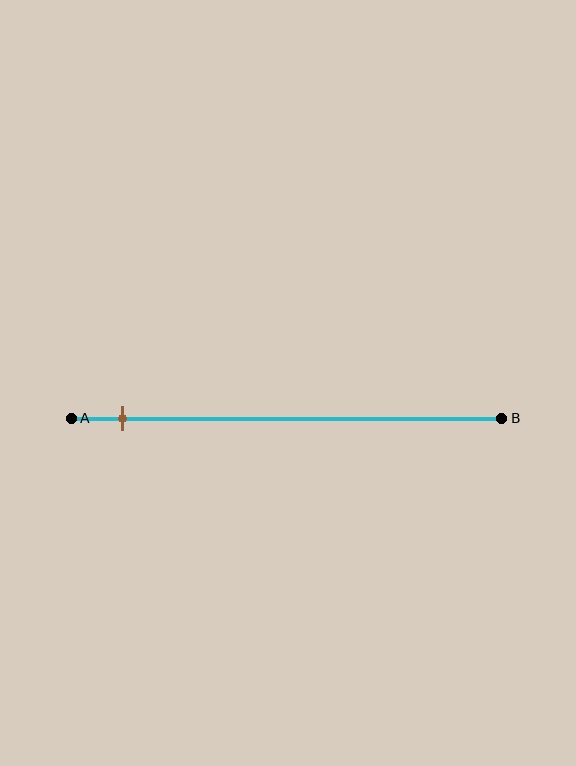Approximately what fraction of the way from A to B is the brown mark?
The brown mark is approximately 10% of the way from A to B.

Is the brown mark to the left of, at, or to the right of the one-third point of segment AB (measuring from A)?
The brown mark is to the left of the one-third point of segment AB.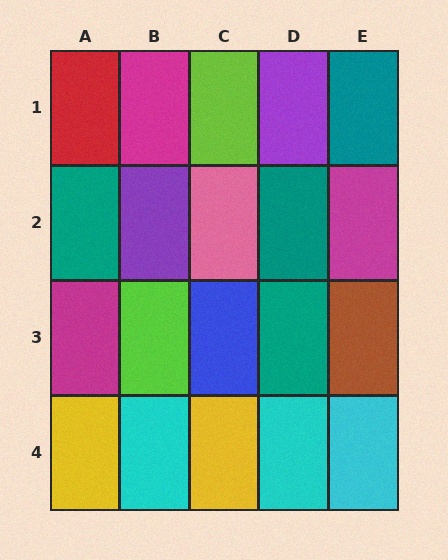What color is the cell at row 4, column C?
Yellow.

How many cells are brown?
1 cell is brown.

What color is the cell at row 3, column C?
Blue.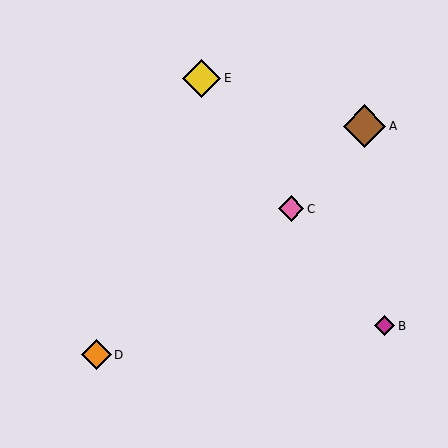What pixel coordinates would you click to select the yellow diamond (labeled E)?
Click at (202, 78) to select the yellow diamond E.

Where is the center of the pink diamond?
The center of the pink diamond is at (291, 209).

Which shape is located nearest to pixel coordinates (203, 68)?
The yellow diamond (labeled E) at (202, 78) is nearest to that location.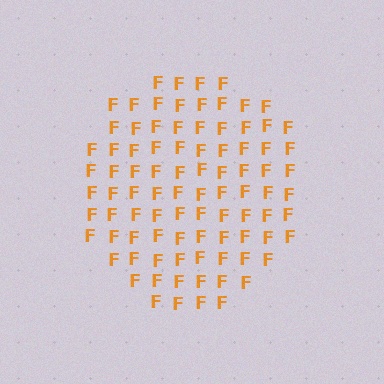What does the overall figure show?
The overall figure shows a circle.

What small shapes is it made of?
It is made of small letter F's.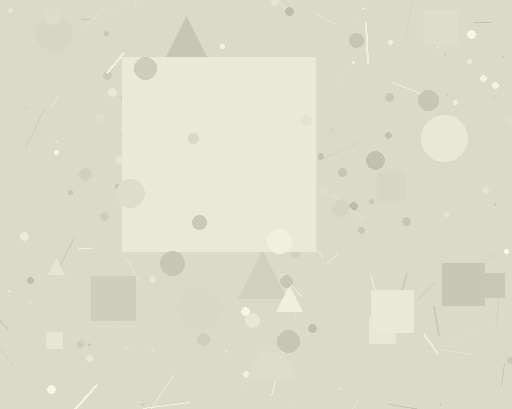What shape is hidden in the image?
A square is hidden in the image.